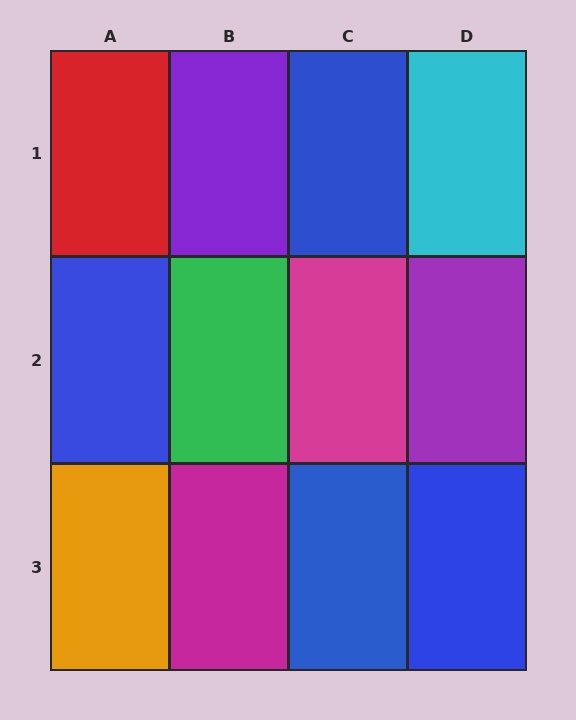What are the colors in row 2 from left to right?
Blue, green, magenta, purple.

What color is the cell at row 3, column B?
Magenta.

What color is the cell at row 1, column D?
Cyan.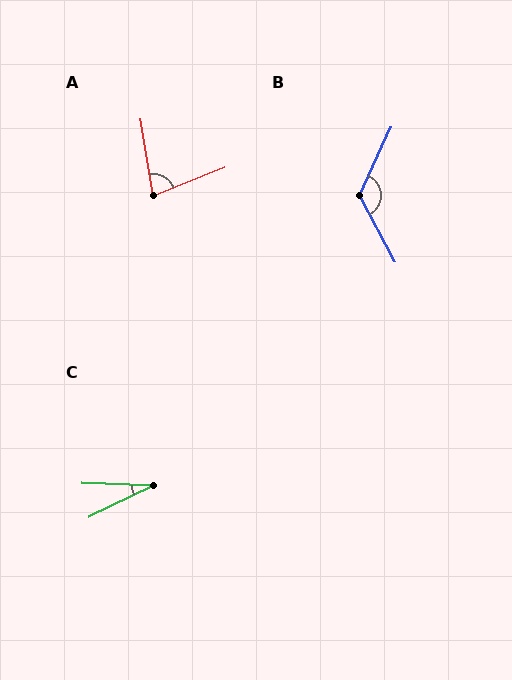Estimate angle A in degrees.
Approximately 78 degrees.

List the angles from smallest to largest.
C (28°), A (78°), B (127°).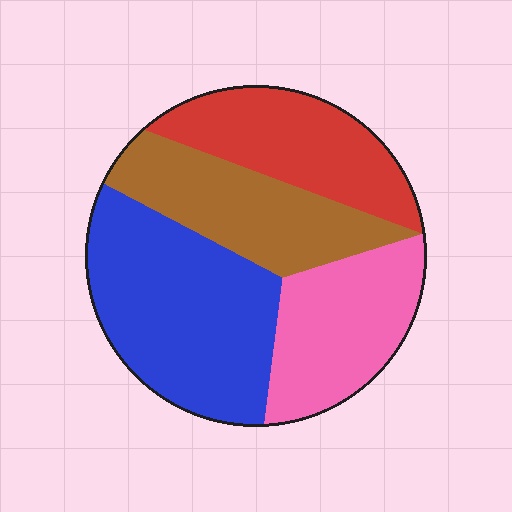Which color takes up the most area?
Blue, at roughly 35%.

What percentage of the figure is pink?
Pink takes up about one fifth (1/5) of the figure.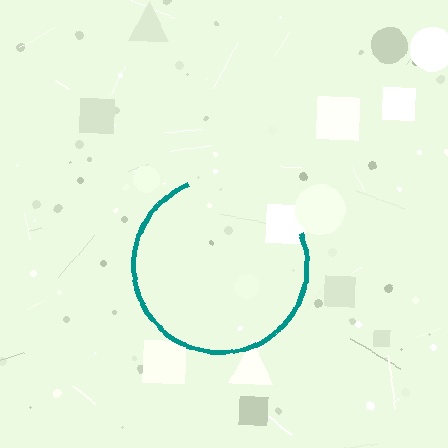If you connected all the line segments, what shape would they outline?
They would outline a circle.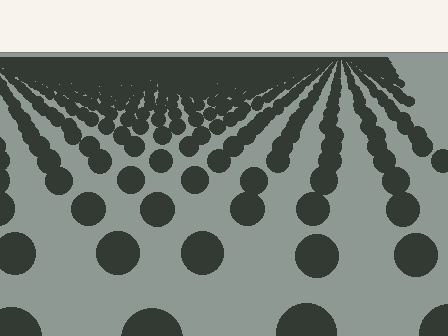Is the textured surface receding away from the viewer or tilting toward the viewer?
The surface is receding away from the viewer. Texture elements get smaller and denser toward the top.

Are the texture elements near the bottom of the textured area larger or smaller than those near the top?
Larger. Near the bottom, elements are closer to the viewer and appear at a bigger on-screen size.